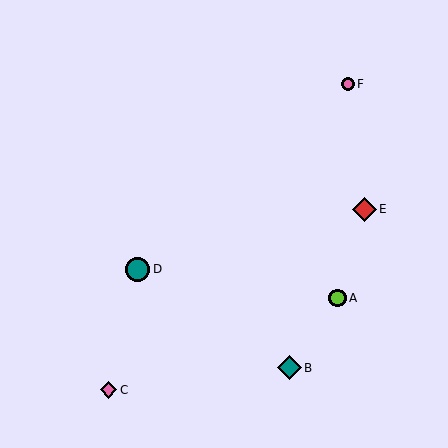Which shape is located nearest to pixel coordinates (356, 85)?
The pink circle (labeled F) at (348, 84) is nearest to that location.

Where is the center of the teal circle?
The center of the teal circle is at (137, 269).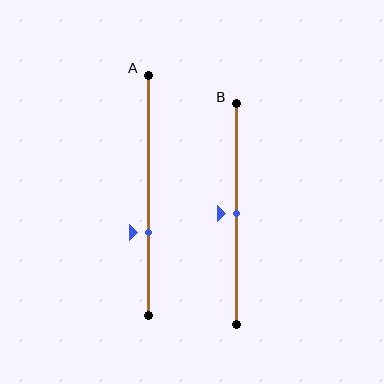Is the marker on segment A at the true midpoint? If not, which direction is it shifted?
No, the marker on segment A is shifted downward by about 15% of the segment length.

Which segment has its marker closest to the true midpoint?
Segment B has its marker closest to the true midpoint.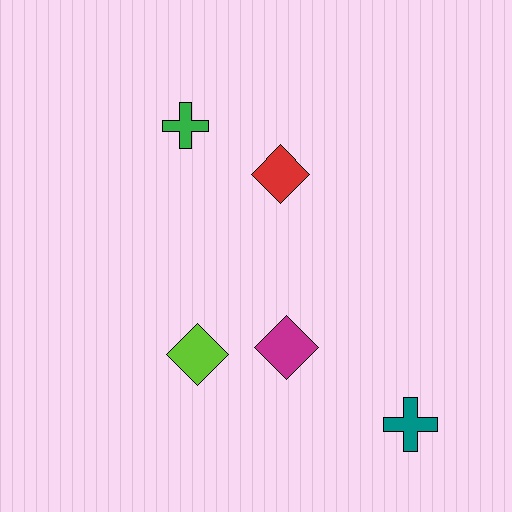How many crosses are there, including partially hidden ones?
There are 2 crosses.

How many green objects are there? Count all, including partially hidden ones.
There is 1 green object.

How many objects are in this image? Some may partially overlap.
There are 5 objects.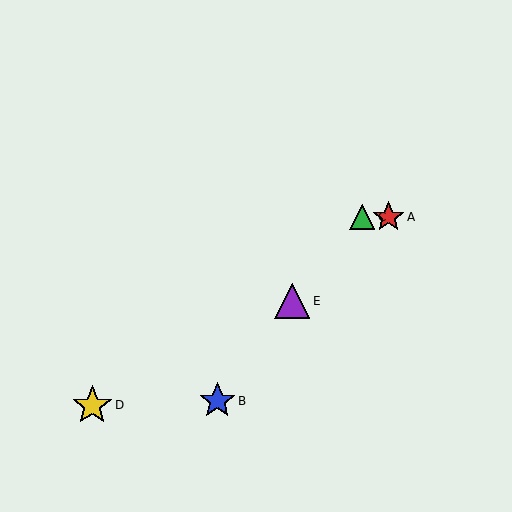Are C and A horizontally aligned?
Yes, both are at y≈217.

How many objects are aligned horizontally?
2 objects (A, C) are aligned horizontally.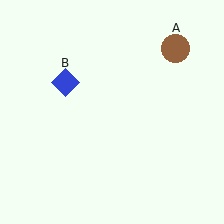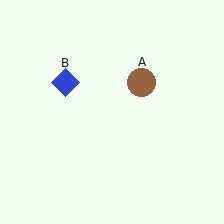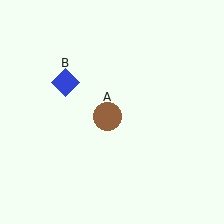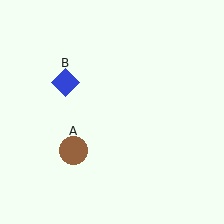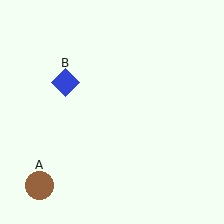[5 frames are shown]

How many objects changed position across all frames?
1 object changed position: brown circle (object A).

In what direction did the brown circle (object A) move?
The brown circle (object A) moved down and to the left.